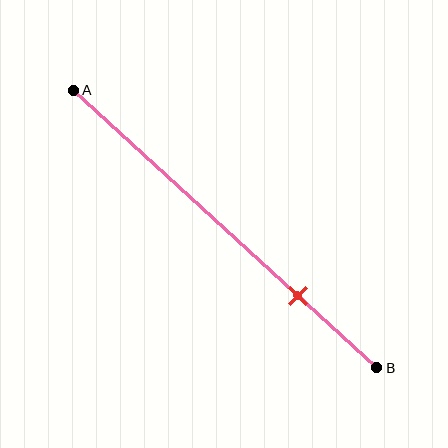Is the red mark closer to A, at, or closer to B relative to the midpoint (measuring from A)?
The red mark is closer to point B than the midpoint of segment AB.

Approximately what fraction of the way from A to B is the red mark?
The red mark is approximately 75% of the way from A to B.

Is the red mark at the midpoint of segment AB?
No, the mark is at about 75% from A, not at the 50% midpoint.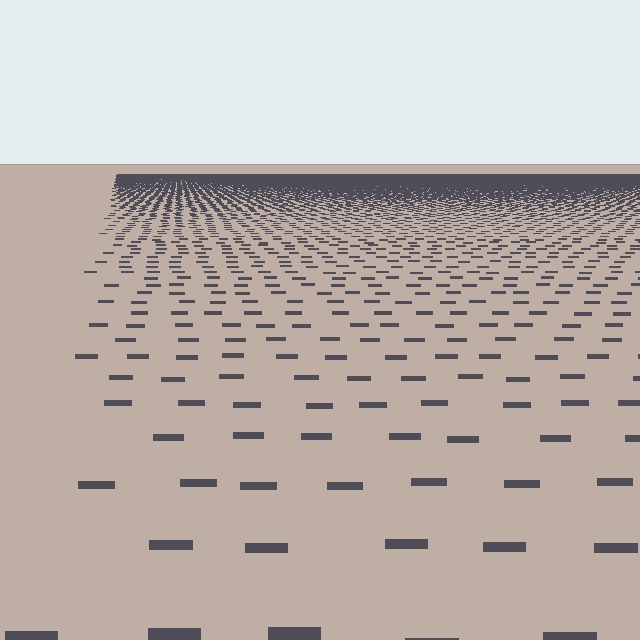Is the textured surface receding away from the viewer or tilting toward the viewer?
The surface is receding away from the viewer. Texture elements get smaller and denser toward the top.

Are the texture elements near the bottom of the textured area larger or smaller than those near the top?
Larger. Near the bottom, elements are closer to the viewer and appear at a bigger on-screen size.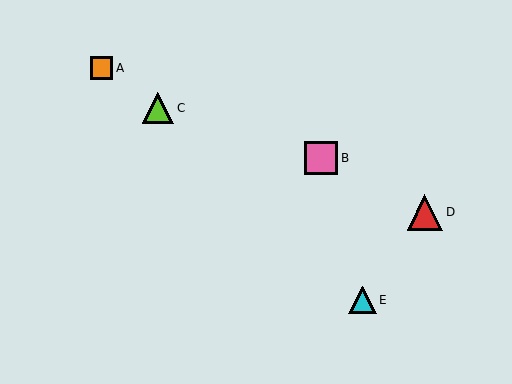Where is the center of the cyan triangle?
The center of the cyan triangle is at (362, 300).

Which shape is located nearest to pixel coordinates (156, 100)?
The lime triangle (labeled C) at (158, 108) is nearest to that location.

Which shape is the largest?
The red triangle (labeled D) is the largest.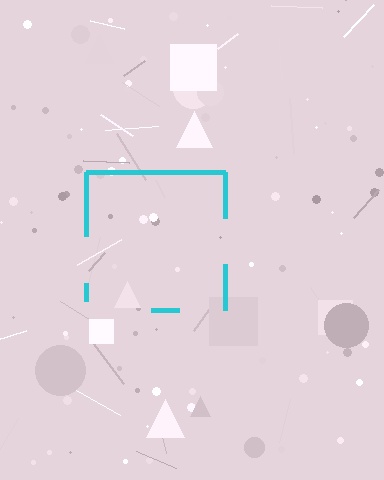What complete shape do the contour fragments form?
The contour fragments form a square.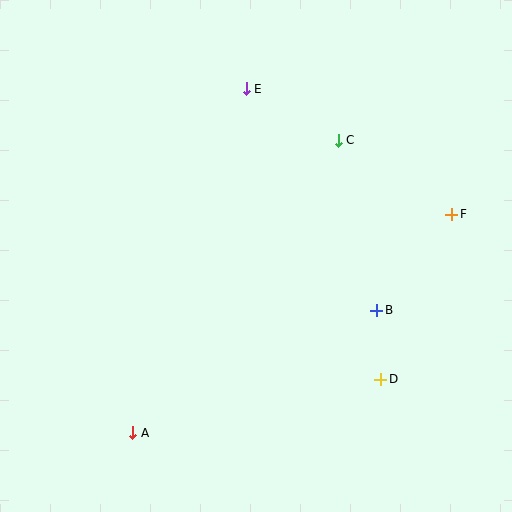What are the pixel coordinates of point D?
Point D is at (381, 379).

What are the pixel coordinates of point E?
Point E is at (246, 89).